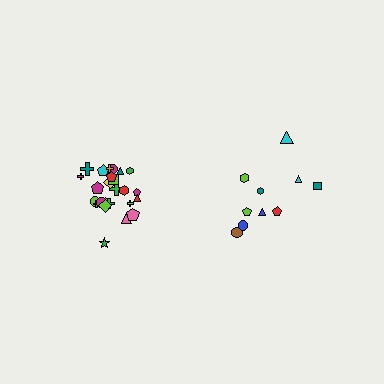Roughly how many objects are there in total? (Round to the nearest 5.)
Roughly 35 objects in total.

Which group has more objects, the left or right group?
The left group.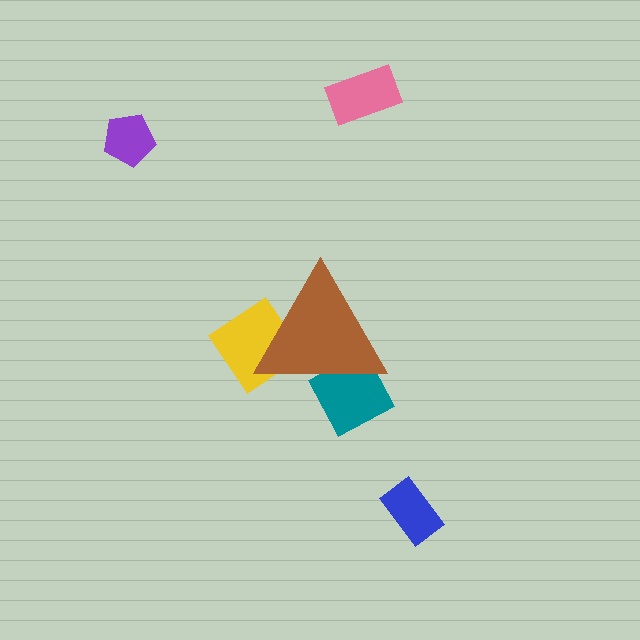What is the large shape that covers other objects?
A brown triangle.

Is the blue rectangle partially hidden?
No, the blue rectangle is fully visible.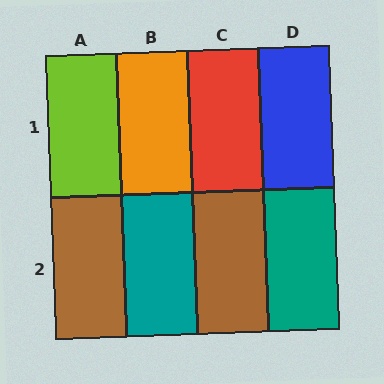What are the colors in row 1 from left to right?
Lime, orange, red, blue.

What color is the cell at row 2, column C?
Brown.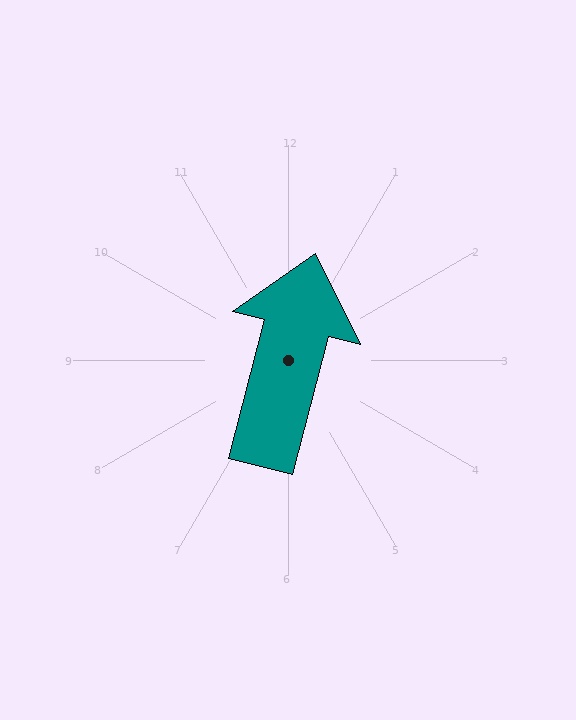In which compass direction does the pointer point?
North.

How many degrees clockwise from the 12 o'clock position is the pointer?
Approximately 14 degrees.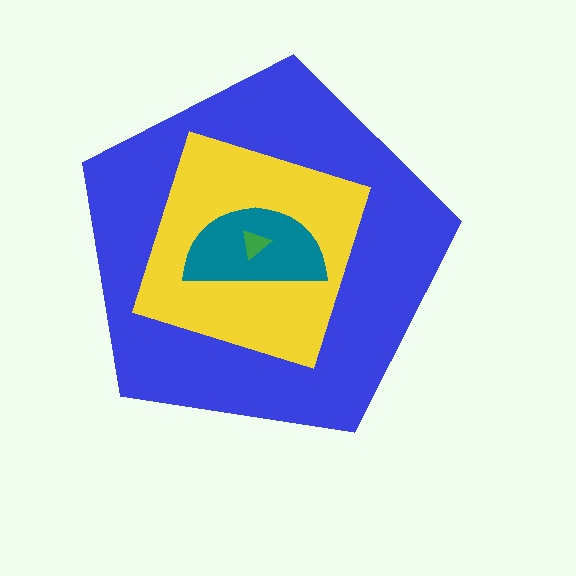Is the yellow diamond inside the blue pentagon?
Yes.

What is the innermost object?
The green triangle.